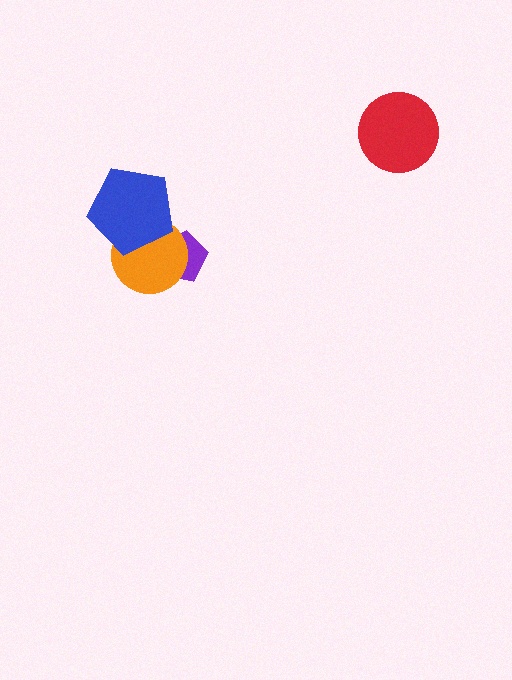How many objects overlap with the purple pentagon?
1 object overlaps with the purple pentagon.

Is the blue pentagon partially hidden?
No, no other shape covers it.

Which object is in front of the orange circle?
The blue pentagon is in front of the orange circle.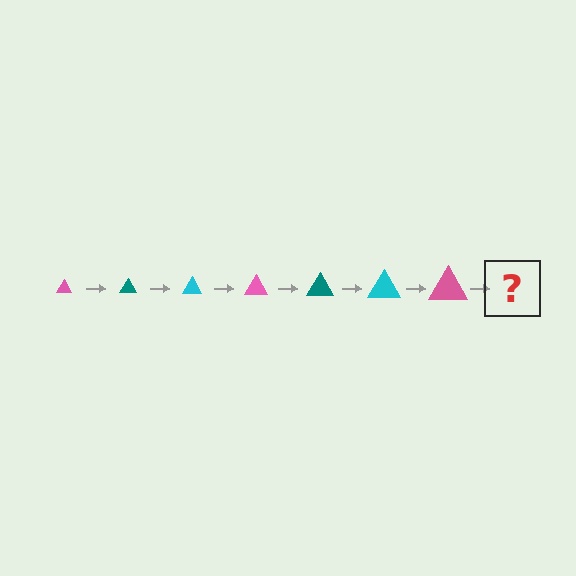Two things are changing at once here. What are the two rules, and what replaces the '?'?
The two rules are that the triangle grows larger each step and the color cycles through pink, teal, and cyan. The '?' should be a teal triangle, larger than the previous one.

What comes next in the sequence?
The next element should be a teal triangle, larger than the previous one.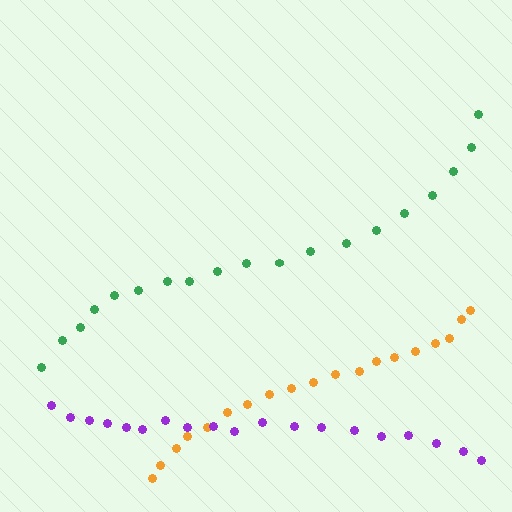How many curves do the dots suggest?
There are 3 distinct paths.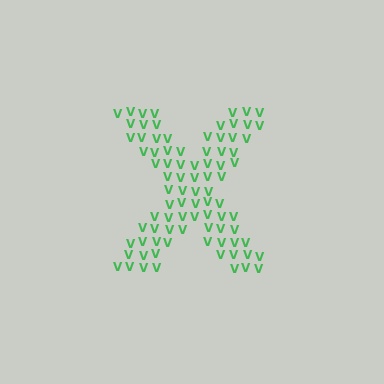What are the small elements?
The small elements are letter V's.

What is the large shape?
The large shape is the letter X.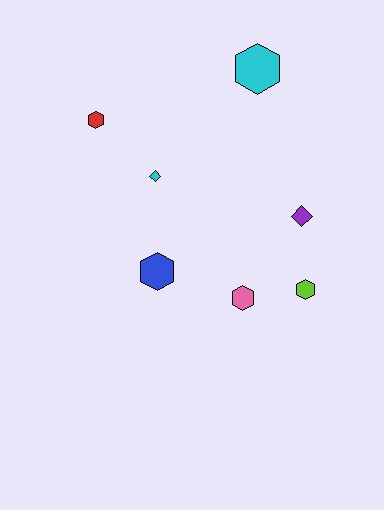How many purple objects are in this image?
There is 1 purple object.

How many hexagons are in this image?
There are 5 hexagons.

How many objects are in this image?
There are 7 objects.